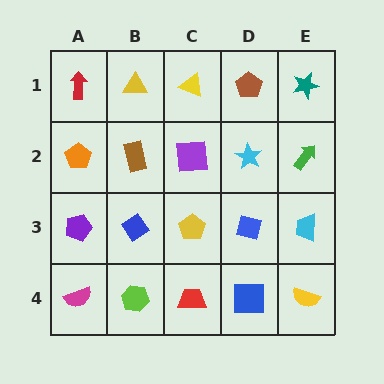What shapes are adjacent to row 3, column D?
A cyan star (row 2, column D), a blue square (row 4, column D), a yellow pentagon (row 3, column C), a cyan trapezoid (row 3, column E).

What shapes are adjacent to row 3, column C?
A purple square (row 2, column C), a red trapezoid (row 4, column C), a blue diamond (row 3, column B), a blue square (row 3, column D).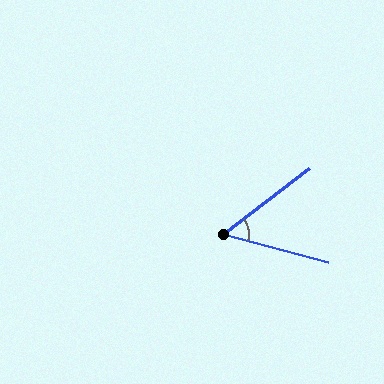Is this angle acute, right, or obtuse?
It is acute.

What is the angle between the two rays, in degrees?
Approximately 52 degrees.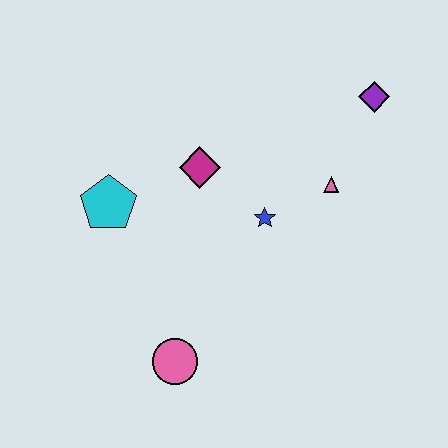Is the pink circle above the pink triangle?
No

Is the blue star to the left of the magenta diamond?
No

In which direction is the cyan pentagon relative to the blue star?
The cyan pentagon is to the left of the blue star.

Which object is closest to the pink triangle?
The blue star is closest to the pink triangle.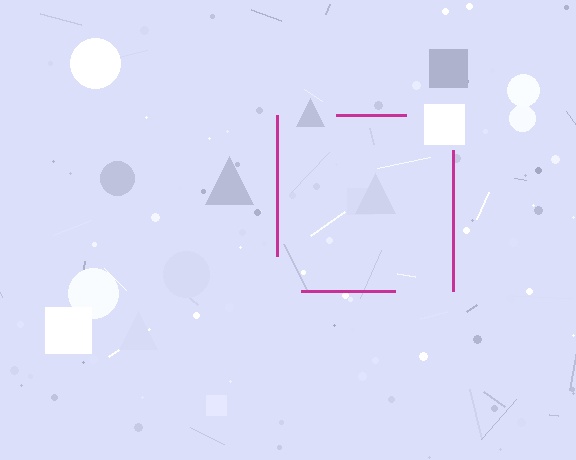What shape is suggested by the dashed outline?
The dashed outline suggests a square.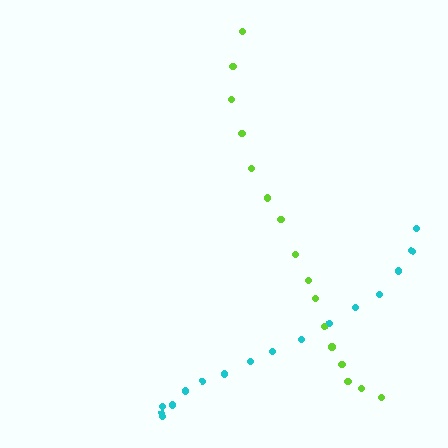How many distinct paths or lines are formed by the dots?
There are 2 distinct paths.